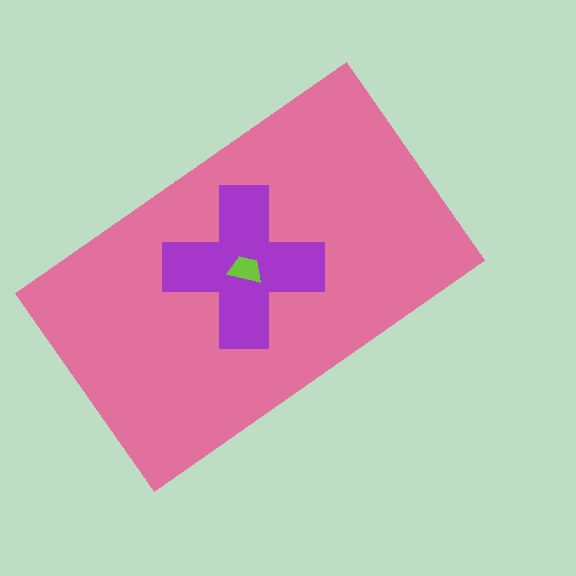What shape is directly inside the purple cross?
The lime trapezoid.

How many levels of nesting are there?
3.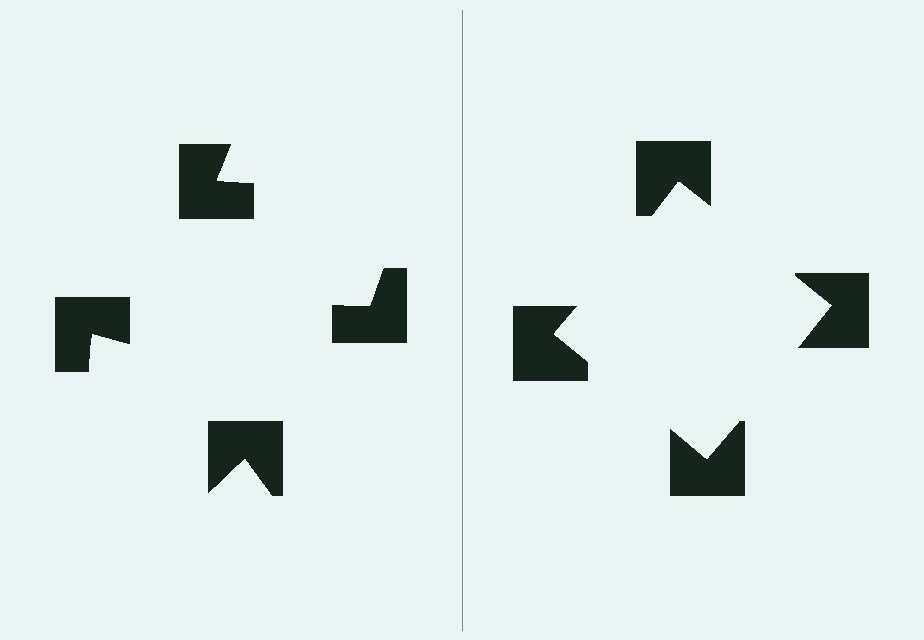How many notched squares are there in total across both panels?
8 — 4 on each side.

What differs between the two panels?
The notched squares are positioned identically on both sides; only the wedge orientations differ. On the right they align to a square; on the left they are misaligned.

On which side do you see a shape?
An illusory square appears on the right side. On the left side the wedge cuts are rotated, so no coherent shape forms.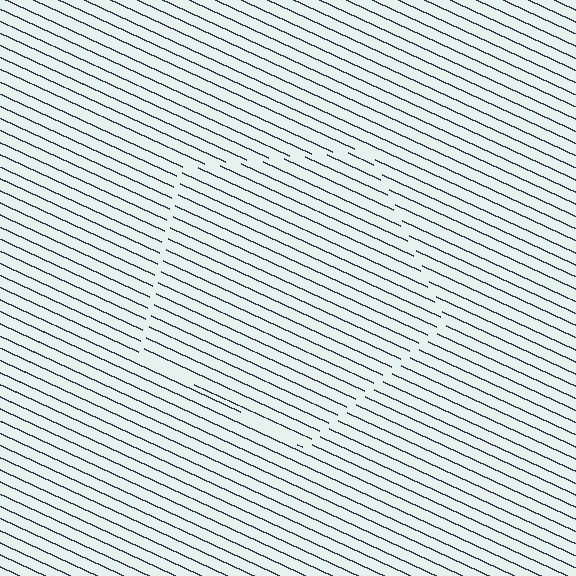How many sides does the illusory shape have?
5 sides — the line-ends trace a pentagon.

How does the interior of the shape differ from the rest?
The interior of the shape contains the same grating, shifted by half a period — the contour is defined by the phase discontinuity where line-ends from the inner and outer gratings abut.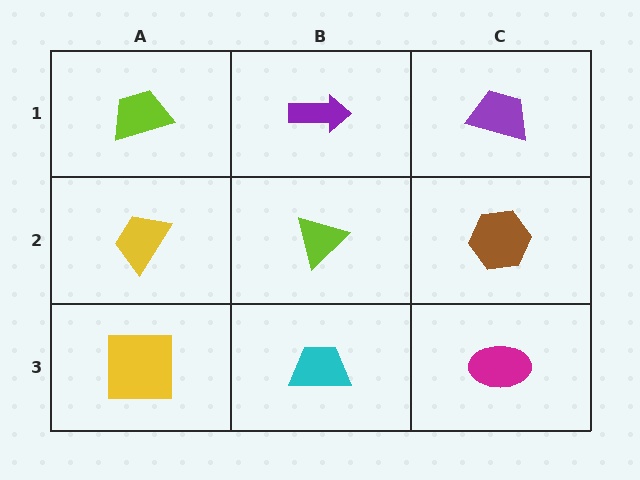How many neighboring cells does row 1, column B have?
3.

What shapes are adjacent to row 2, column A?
A lime trapezoid (row 1, column A), a yellow square (row 3, column A), a lime triangle (row 2, column B).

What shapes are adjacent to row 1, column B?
A lime triangle (row 2, column B), a lime trapezoid (row 1, column A), a purple trapezoid (row 1, column C).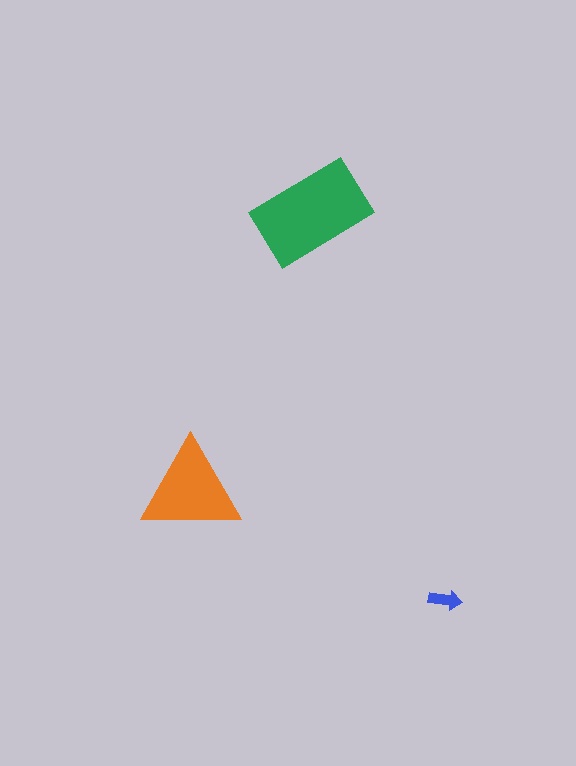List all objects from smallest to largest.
The blue arrow, the orange triangle, the green rectangle.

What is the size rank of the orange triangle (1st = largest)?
2nd.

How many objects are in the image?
There are 3 objects in the image.